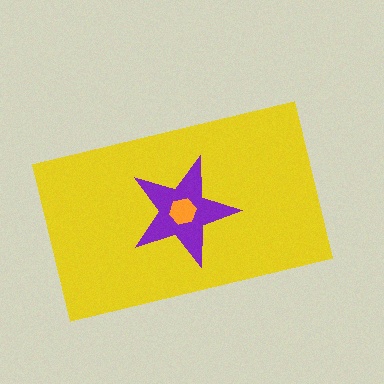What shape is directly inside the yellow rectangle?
The purple star.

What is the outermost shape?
The yellow rectangle.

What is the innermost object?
The orange hexagon.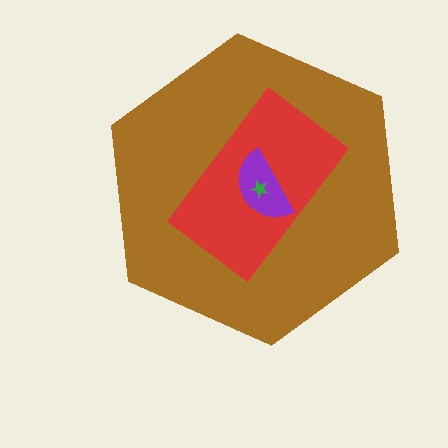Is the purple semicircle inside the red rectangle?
Yes.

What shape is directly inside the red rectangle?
The purple semicircle.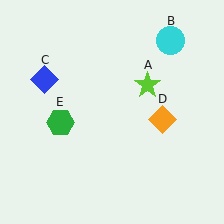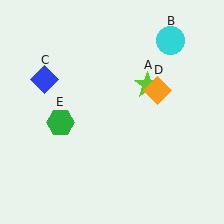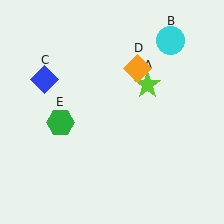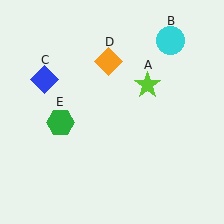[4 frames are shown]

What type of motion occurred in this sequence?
The orange diamond (object D) rotated counterclockwise around the center of the scene.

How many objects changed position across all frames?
1 object changed position: orange diamond (object D).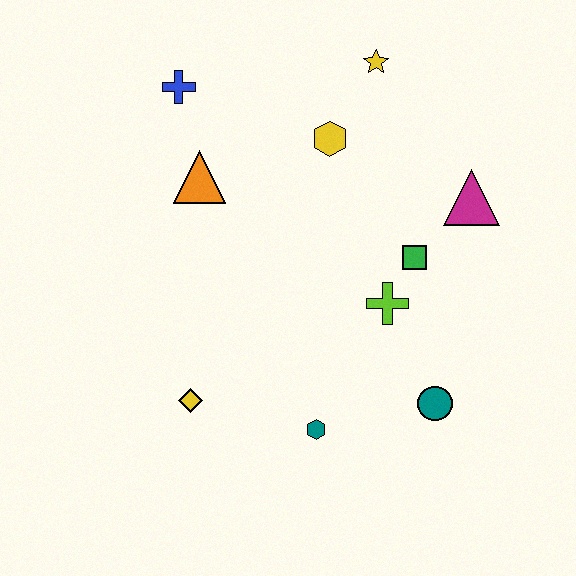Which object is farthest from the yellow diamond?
The yellow star is farthest from the yellow diamond.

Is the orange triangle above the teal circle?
Yes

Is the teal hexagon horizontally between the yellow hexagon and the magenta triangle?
No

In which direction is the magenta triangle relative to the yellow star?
The magenta triangle is below the yellow star.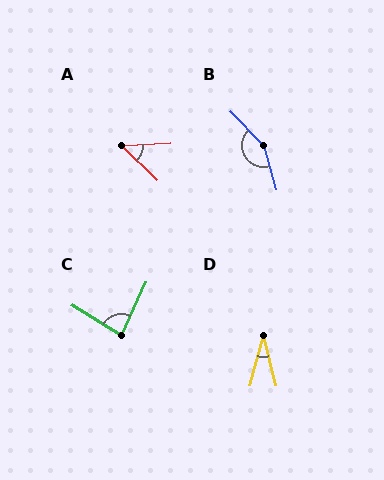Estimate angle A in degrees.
Approximately 47 degrees.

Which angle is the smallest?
D, at approximately 29 degrees.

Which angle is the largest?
B, at approximately 152 degrees.